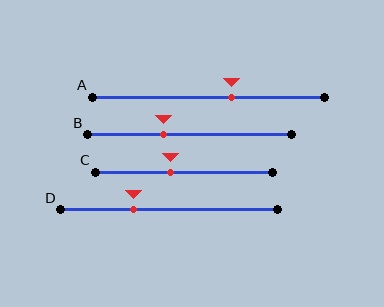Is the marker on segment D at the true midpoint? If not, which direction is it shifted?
No, the marker on segment D is shifted to the left by about 16% of the segment length.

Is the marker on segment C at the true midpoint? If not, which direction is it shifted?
No, the marker on segment C is shifted to the left by about 8% of the segment length.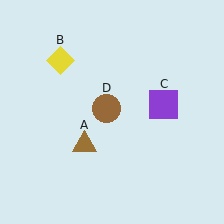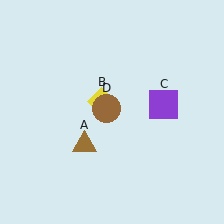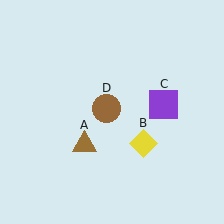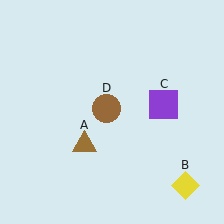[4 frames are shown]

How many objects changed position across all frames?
1 object changed position: yellow diamond (object B).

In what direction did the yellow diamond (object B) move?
The yellow diamond (object B) moved down and to the right.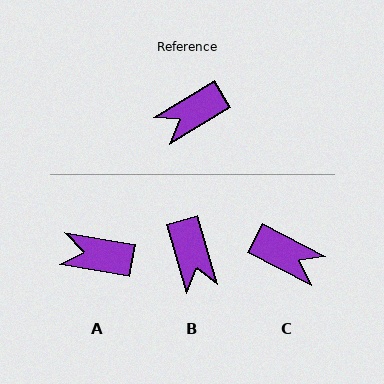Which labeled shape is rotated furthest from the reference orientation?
C, about 122 degrees away.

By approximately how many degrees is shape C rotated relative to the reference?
Approximately 122 degrees counter-clockwise.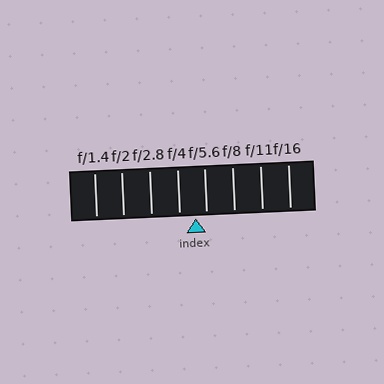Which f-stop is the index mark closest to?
The index mark is closest to f/5.6.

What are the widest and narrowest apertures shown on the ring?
The widest aperture shown is f/1.4 and the narrowest is f/16.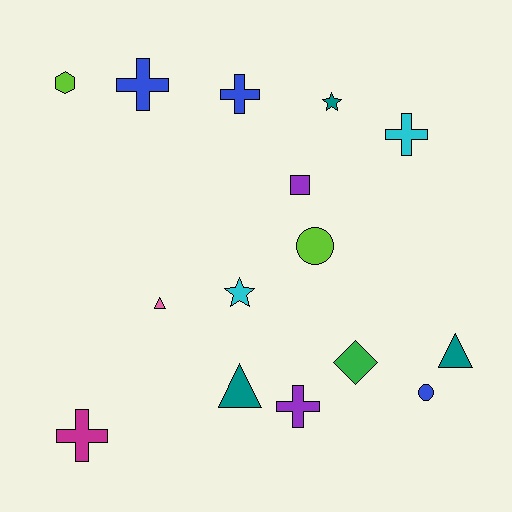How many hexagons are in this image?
There is 1 hexagon.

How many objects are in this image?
There are 15 objects.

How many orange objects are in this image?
There are no orange objects.